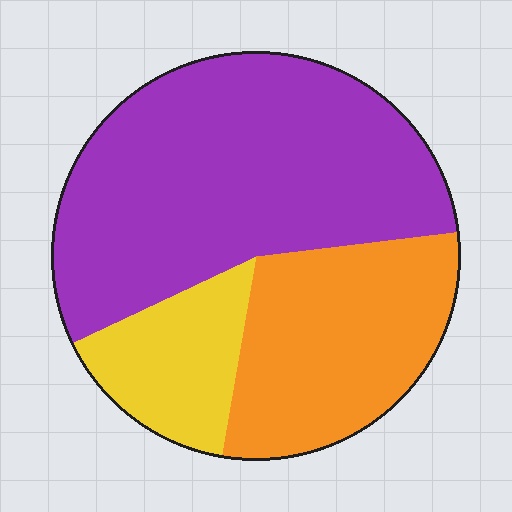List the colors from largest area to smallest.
From largest to smallest: purple, orange, yellow.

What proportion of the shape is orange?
Orange takes up between a sixth and a third of the shape.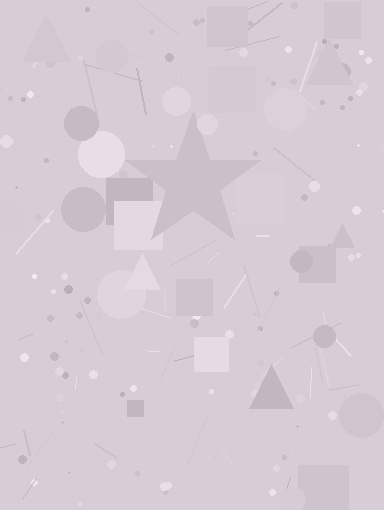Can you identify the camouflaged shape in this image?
The camouflaged shape is a star.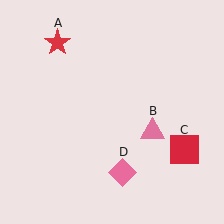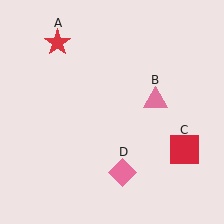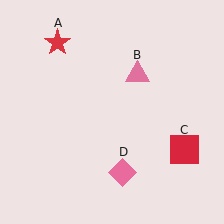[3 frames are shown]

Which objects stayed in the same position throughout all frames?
Red star (object A) and red square (object C) and pink diamond (object D) remained stationary.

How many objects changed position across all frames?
1 object changed position: pink triangle (object B).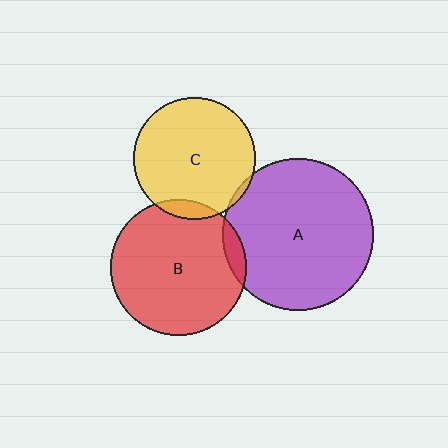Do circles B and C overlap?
Yes.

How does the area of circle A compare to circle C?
Approximately 1.5 times.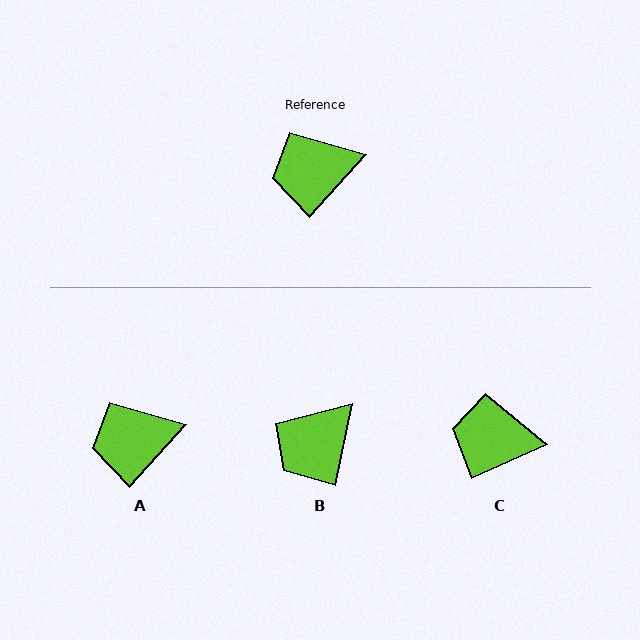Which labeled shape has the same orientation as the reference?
A.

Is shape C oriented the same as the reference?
No, it is off by about 23 degrees.